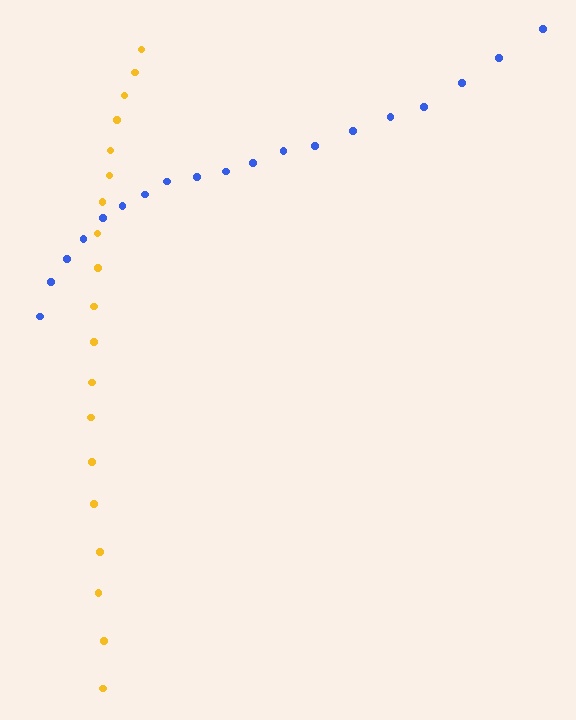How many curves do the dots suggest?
There are 2 distinct paths.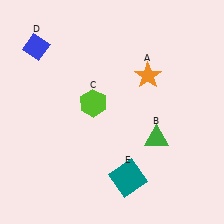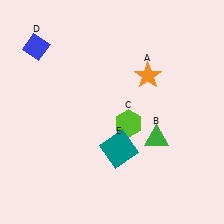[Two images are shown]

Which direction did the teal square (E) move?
The teal square (E) moved up.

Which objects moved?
The objects that moved are: the lime hexagon (C), the teal square (E).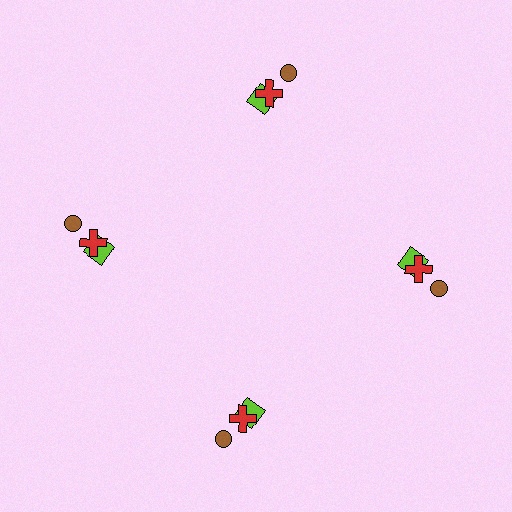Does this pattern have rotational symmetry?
Yes, this pattern has 4-fold rotational symmetry. It looks the same after rotating 90 degrees around the center.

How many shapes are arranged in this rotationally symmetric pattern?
There are 12 shapes, arranged in 4 groups of 3.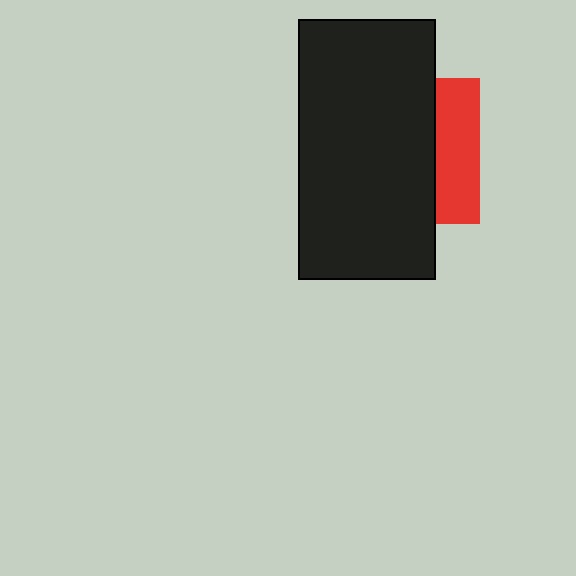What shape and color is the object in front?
The object in front is a black rectangle.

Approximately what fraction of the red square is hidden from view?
Roughly 70% of the red square is hidden behind the black rectangle.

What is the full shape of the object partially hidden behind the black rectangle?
The partially hidden object is a red square.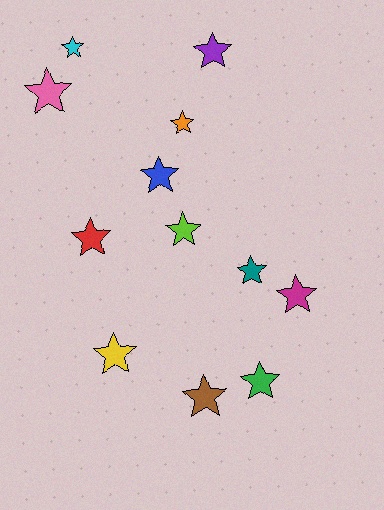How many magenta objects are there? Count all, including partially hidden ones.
There is 1 magenta object.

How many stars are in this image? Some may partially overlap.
There are 12 stars.